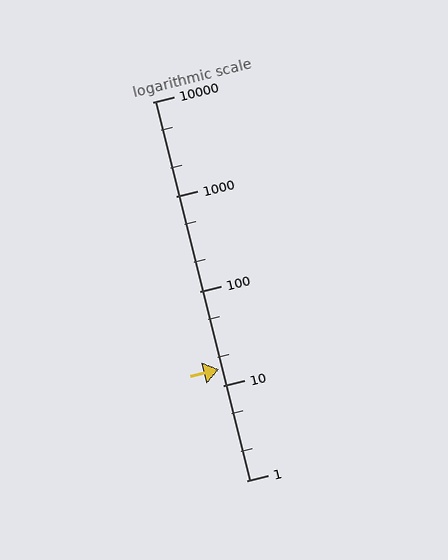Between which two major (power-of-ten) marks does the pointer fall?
The pointer is between 10 and 100.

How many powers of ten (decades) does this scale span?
The scale spans 4 decades, from 1 to 10000.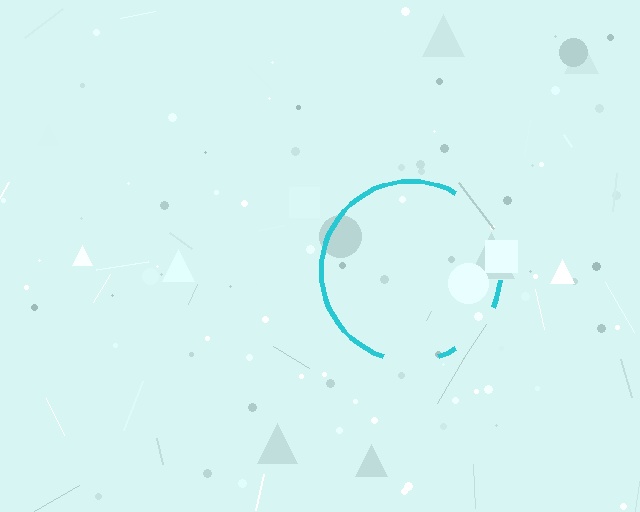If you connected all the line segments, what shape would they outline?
They would outline a circle.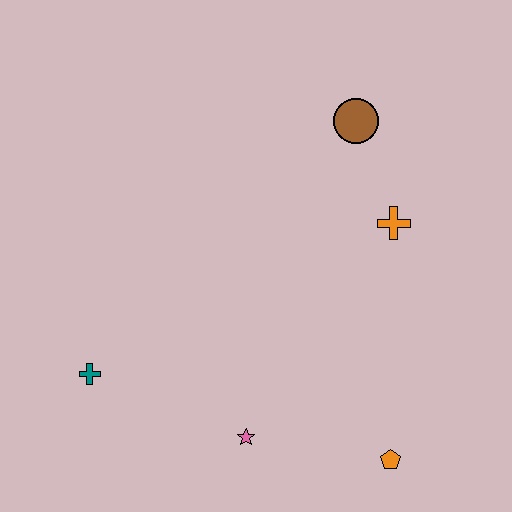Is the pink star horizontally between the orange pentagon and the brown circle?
No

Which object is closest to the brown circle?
The orange cross is closest to the brown circle.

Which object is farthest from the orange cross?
The teal cross is farthest from the orange cross.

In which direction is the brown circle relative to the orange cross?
The brown circle is above the orange cross.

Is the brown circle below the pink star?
No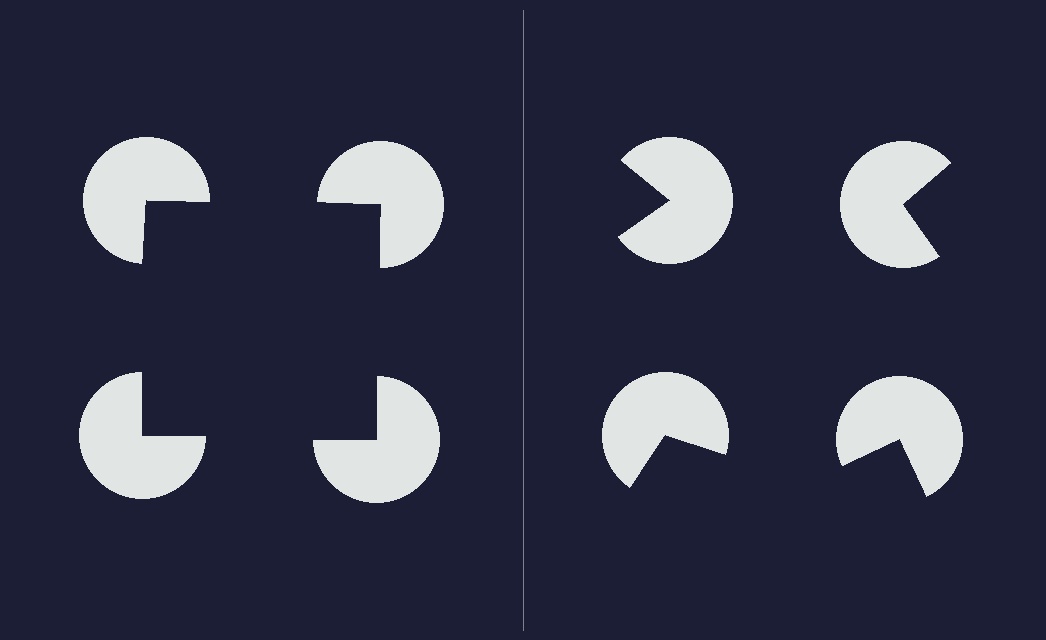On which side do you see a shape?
An illusory square appears on the left side. On the right side the wedge cuts are rotated, so no coherent shape forms.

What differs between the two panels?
The pac-man discs are positioned identically on both sides; only the wedge orientations differ. On the left they align to a square; on the right they are misaligned.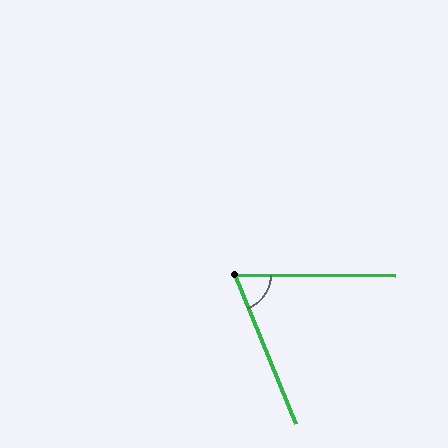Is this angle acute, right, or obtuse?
It is acute.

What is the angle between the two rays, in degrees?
Approximately 67 degrees.